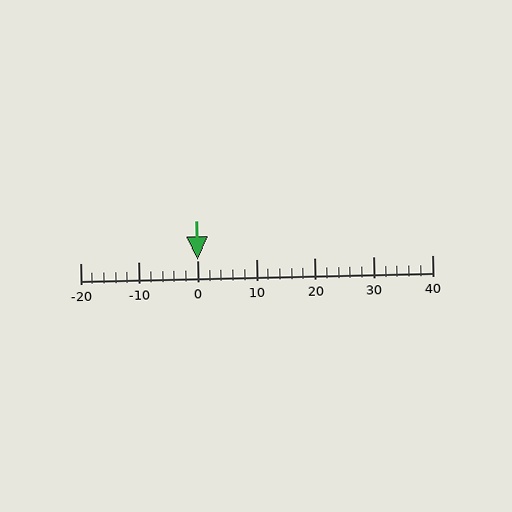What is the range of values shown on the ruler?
The ruler shows values from -20 to 40.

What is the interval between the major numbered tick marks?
The major tick marks are spaced 10 units apart.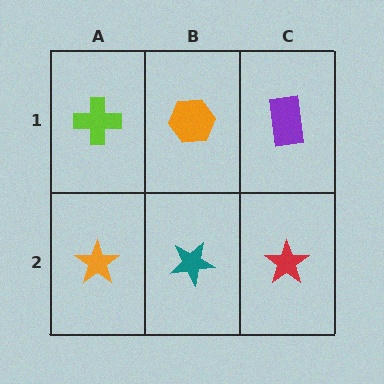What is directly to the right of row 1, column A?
An orange hexagon.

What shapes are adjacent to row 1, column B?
A teal star (row 2, column B), a lime cross (row 1, column A), a purple rectangle (row 1, column C).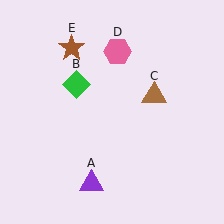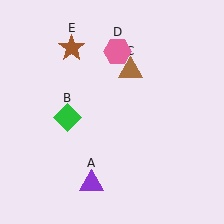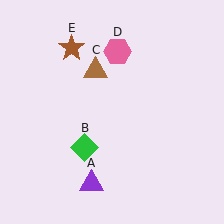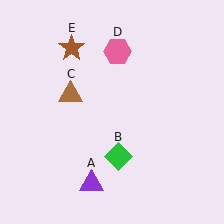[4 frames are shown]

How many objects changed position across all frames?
2 objects changed position: green diamond (object B), brown triangle (object C).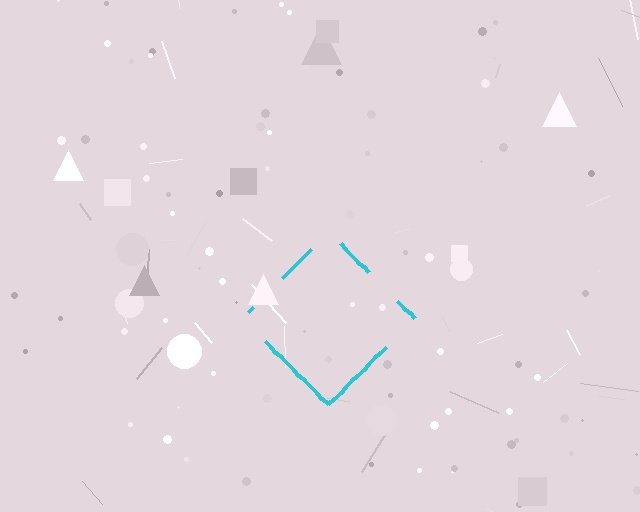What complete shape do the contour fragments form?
The contour fragments form a diamond.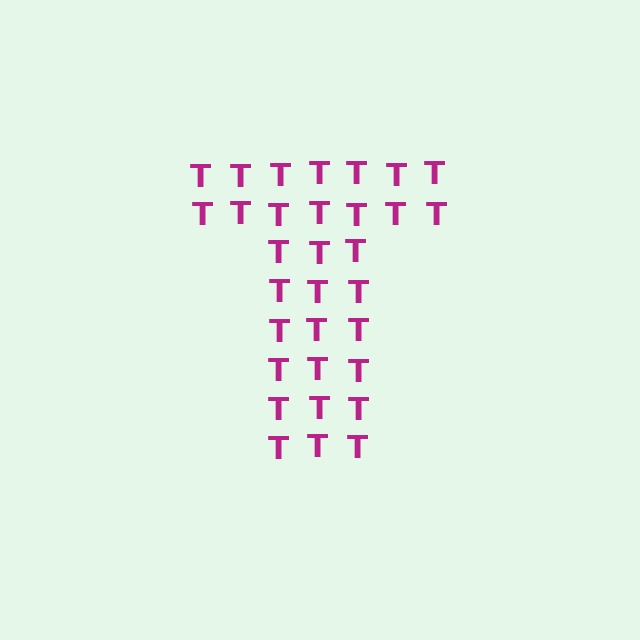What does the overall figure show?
The overall figure shows the letter T.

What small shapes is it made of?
It is made of small letter T's.